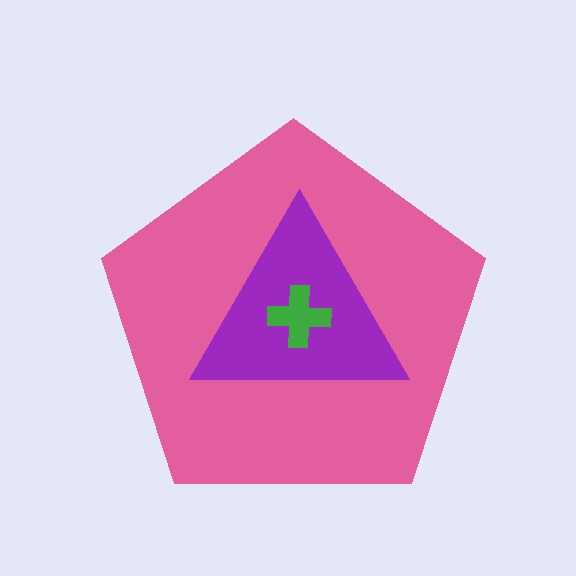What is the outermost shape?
The pink pentagon.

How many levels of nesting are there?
3.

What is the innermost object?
The green cross.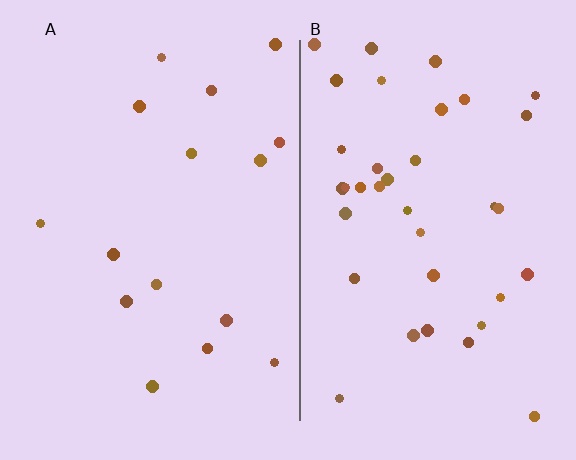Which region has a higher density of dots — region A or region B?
B (the right).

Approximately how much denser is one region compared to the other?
Approximately 2.3× — region B over region A.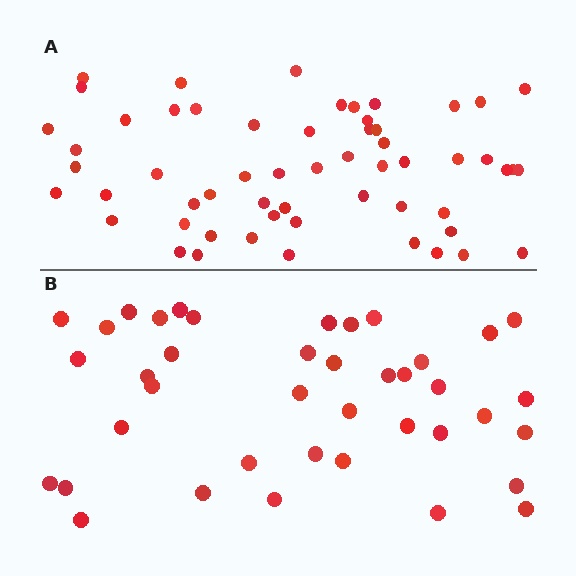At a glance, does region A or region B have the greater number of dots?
Region A (the top region) has more dots.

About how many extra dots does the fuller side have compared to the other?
Region A has approximately 15 more dots than region B.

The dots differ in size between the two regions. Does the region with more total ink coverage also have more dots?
No. Region B has more total ink coverage because its dots are larger, but region A actually contains more individual dots. Total area can be misleading — the number of items is what matters here.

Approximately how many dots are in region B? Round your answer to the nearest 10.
About 40 dots.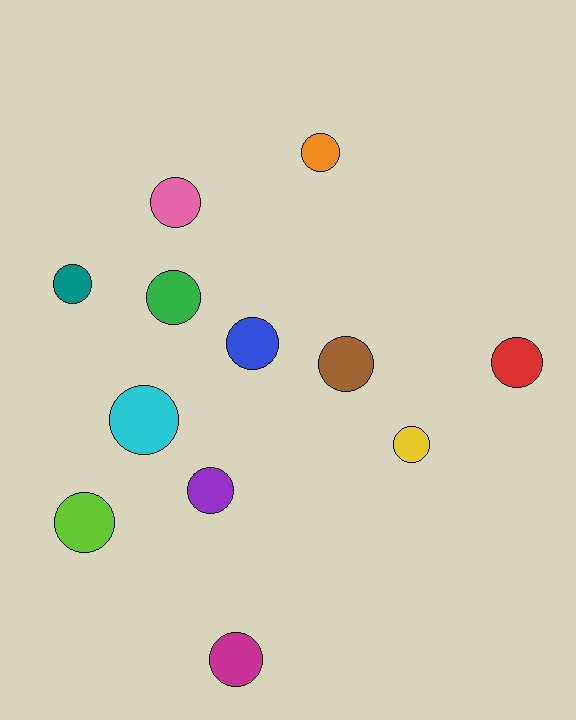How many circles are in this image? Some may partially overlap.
There are 12 circles.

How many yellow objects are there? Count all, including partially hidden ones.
There is 1 yellow object.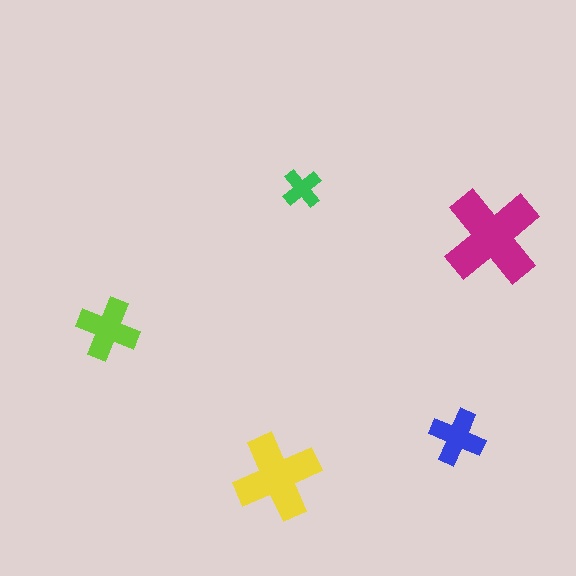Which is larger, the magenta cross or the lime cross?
The magenta one.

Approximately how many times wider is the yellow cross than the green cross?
About 2 times wider.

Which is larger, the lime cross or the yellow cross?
The yellow one.